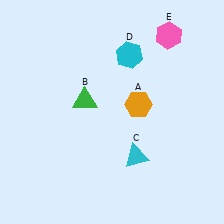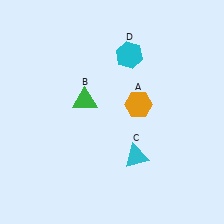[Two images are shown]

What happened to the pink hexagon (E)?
The pink hexagon (E) was removed in Image 2. It was in the top-right area of Image 1.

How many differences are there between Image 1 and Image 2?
There is 1 difference between the two images.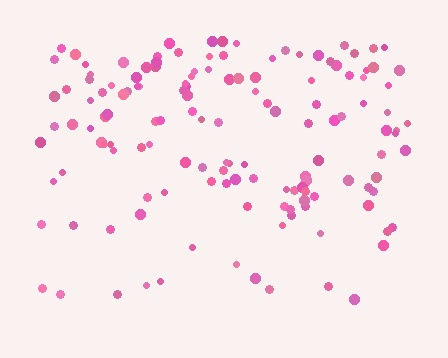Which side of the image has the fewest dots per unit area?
The bottom.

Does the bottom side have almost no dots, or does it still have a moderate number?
Still a moderate number, just noticeably fewer than the top.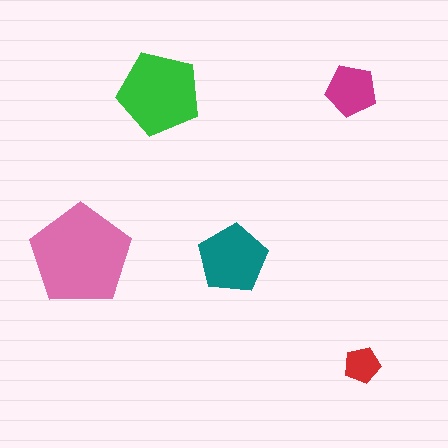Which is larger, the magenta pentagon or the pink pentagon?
The pink one.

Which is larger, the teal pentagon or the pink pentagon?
The pink one.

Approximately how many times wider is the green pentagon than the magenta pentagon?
About 1.5 times wider.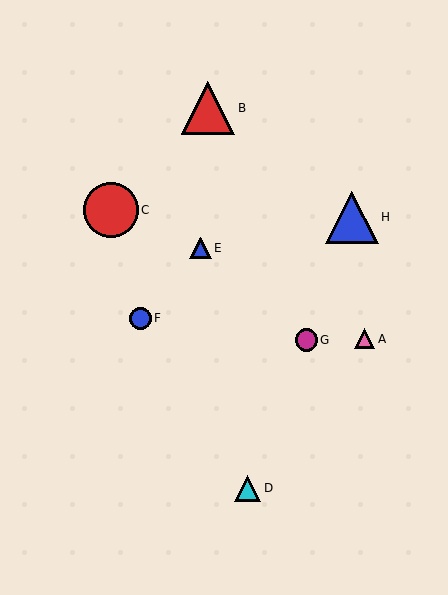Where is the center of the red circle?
The center of the red circle is at (111, 210).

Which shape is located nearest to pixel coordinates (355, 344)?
The pink triangle (labeled A) at (365, 339) is nearest to that location.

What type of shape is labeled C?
Shape C is a red circle.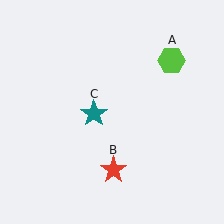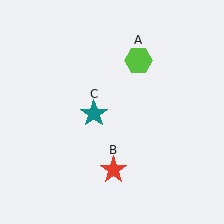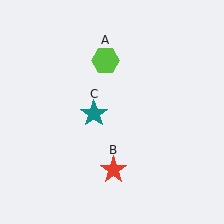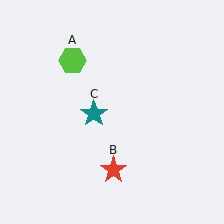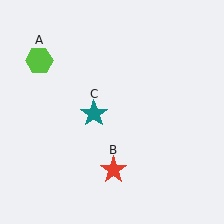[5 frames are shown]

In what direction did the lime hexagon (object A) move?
The lime hexagon (object A) moved left.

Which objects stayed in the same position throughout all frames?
Red star (object B) and teal star (object C) remained stationary.